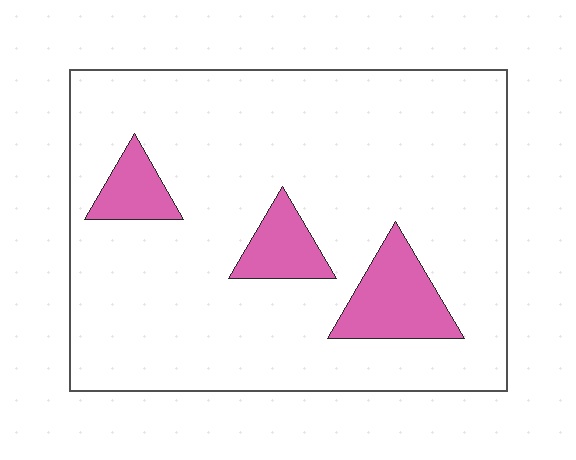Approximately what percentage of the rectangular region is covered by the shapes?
Approximately 10%.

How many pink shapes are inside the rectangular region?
3.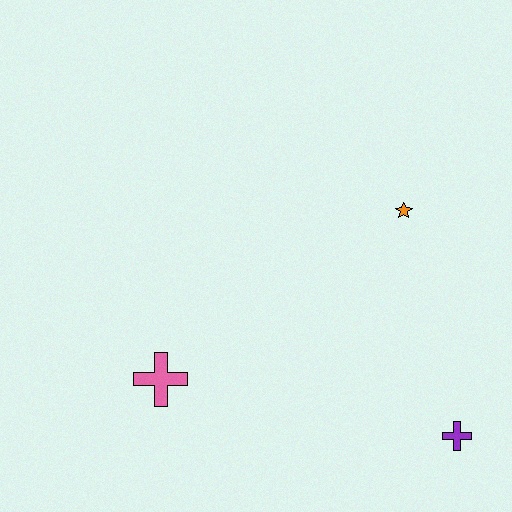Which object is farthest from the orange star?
The pink cross is farthest from the orange star.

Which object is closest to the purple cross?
The orange star is closest to the purple cross.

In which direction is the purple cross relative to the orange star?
The purple cross is below the orange star.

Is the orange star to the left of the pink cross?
No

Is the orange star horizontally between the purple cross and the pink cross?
Yes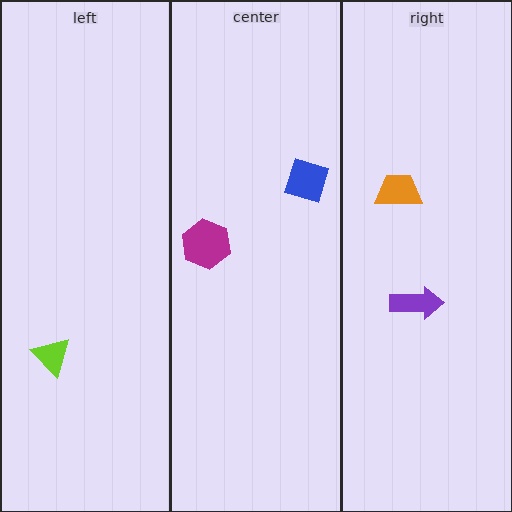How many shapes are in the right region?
2.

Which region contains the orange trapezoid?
The right region.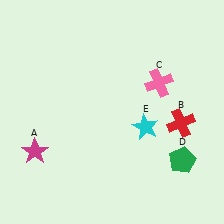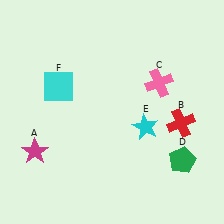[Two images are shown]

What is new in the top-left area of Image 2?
A cyan square (F) was added in the top-left area of Image 2.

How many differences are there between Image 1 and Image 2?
There is 1 difference between the two images.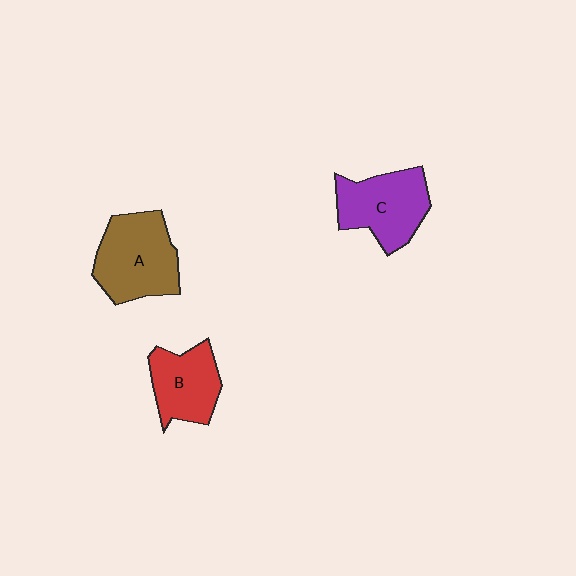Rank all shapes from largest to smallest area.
From largest to smallest: A (brown), C (purple), B (red).